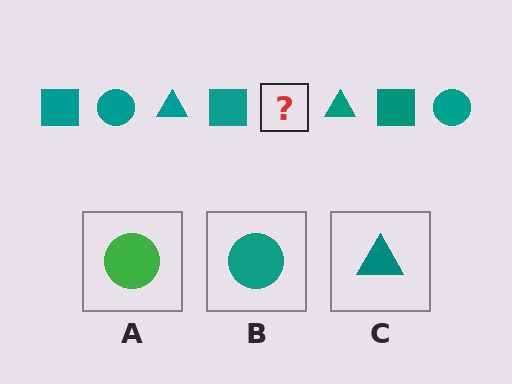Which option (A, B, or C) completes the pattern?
B.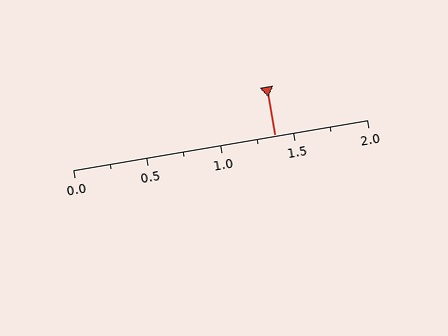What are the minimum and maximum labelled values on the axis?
The axis runs from 0.0 to 2.0.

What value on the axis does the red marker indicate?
The marker indicates approximately 1.38.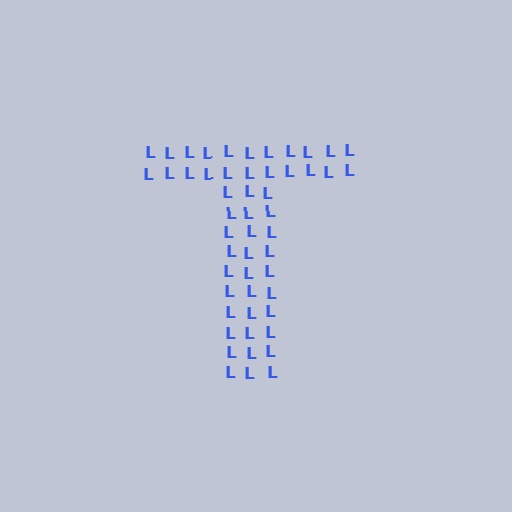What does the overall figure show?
The overall figure shows the letter T.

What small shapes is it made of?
It is made of small letter L's.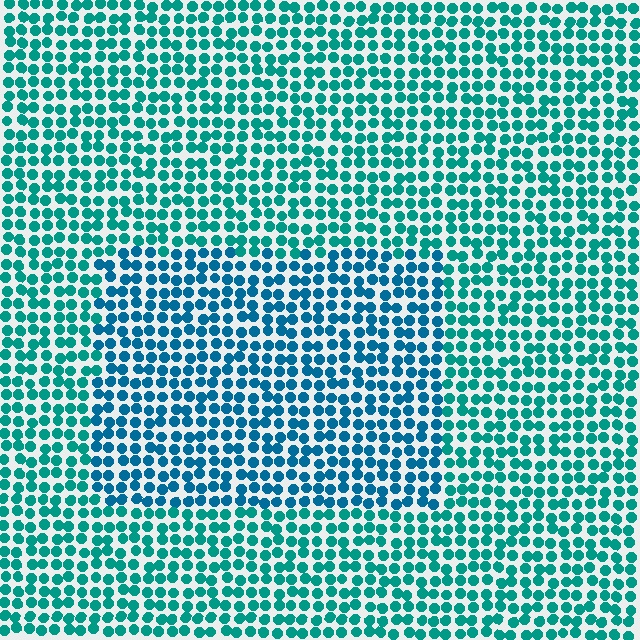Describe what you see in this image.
The image is filled with small teal elements in a uniform arrangement. A rectangle-shaped region is visible where the elements are tinted to a slightly different hue, forming a subtle color boundary.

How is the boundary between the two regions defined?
The boundary is defined purely by a slight shift in hue (about 26 degrees). Spacing, size, and orientation are identical on both sides.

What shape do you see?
I see a rectangle.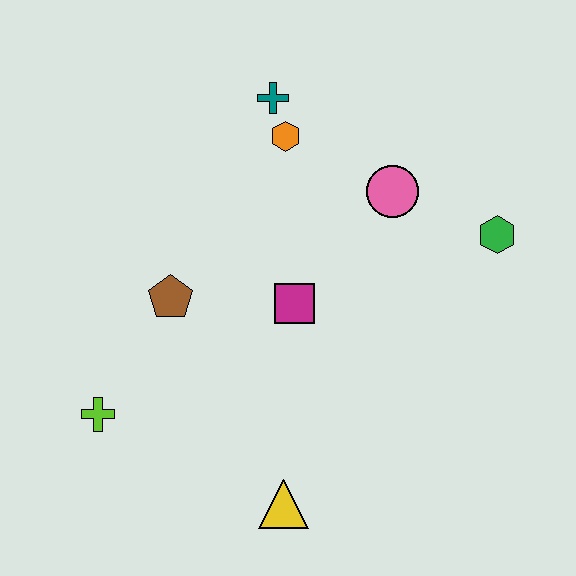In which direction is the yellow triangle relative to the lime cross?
The yellow triangle is to the right of the lime cross.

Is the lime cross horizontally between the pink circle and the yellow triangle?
No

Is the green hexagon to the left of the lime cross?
No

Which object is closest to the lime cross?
The brown pentagon is closest to the lime cross.